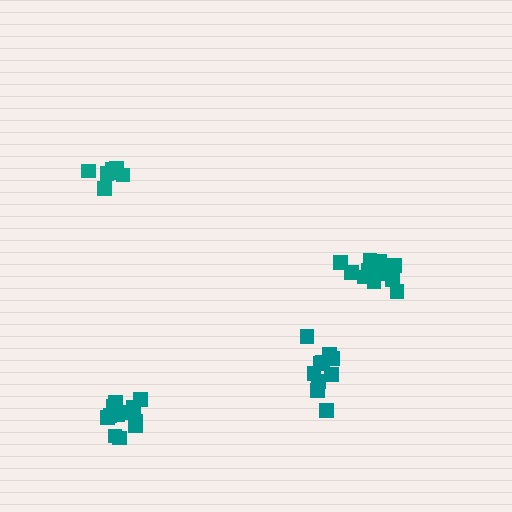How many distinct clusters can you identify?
There are 4 distinct clusters.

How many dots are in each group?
Group 1: 12 dots, Group 2: 7 dots, Group 3: 12 dots, Group 4: 10 dots (41 total).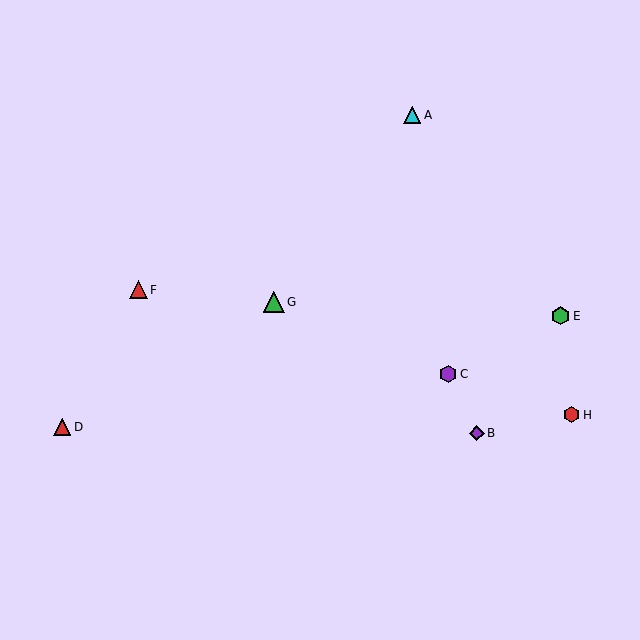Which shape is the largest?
The green triangle (labeled G) is the largest.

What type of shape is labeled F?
Shape F is a red triangle.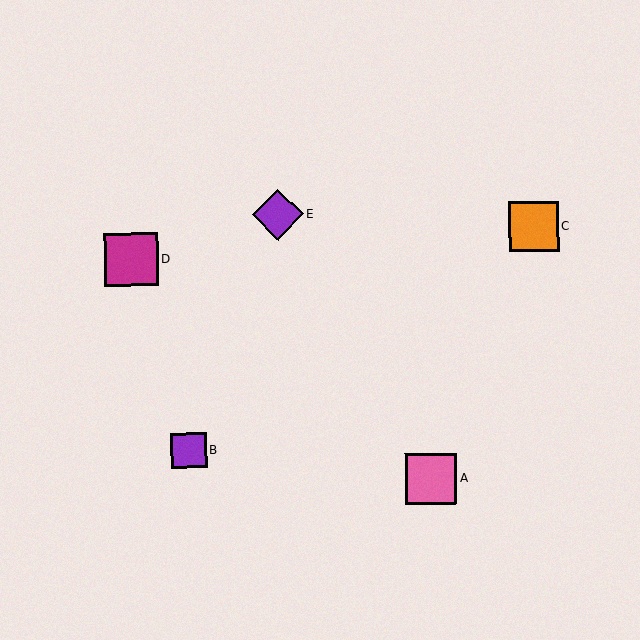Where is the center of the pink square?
The center of the pink square is at (431, 479).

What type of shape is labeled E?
Shape E is a purple diamond.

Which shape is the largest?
The magenta square (labeled D) is the largest.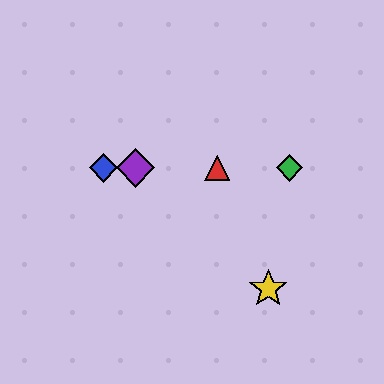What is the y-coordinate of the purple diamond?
The purple diamond is at y≈168.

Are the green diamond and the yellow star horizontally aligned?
No, the green diamond is at y≈168 and the yellow star is at y≈289.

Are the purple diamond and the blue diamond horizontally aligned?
Yes, both are at y≈168.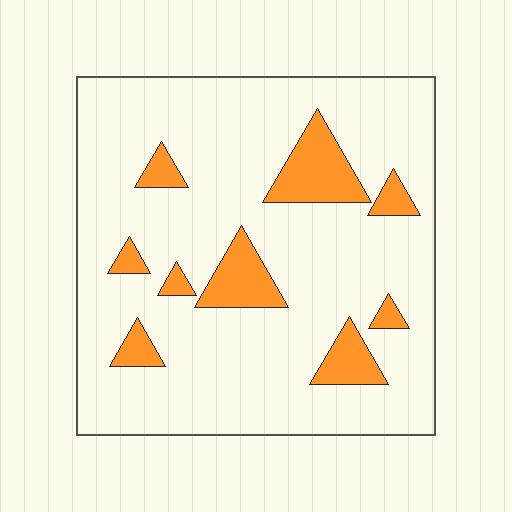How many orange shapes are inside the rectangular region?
9.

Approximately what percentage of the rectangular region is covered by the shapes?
Approximately 15%.